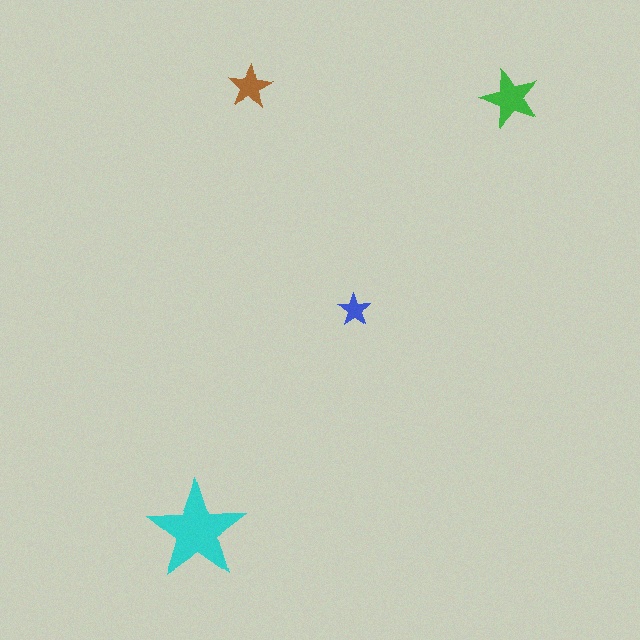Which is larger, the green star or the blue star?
The green one.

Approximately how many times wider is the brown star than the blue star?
About 1.5 times wider.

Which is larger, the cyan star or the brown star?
The cyan one.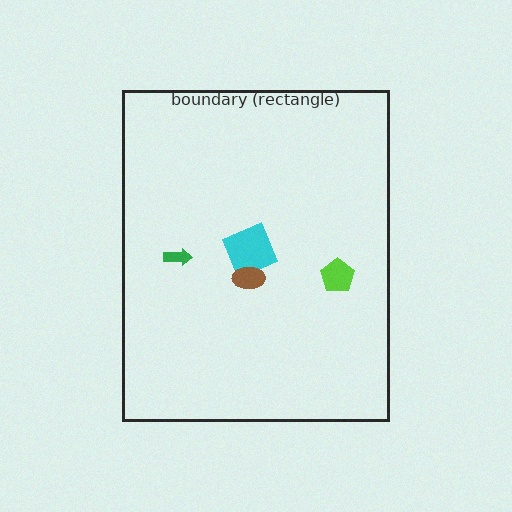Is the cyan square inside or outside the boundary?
Inside.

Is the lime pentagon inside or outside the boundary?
Inside.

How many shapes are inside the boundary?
4 inside, 0 outside.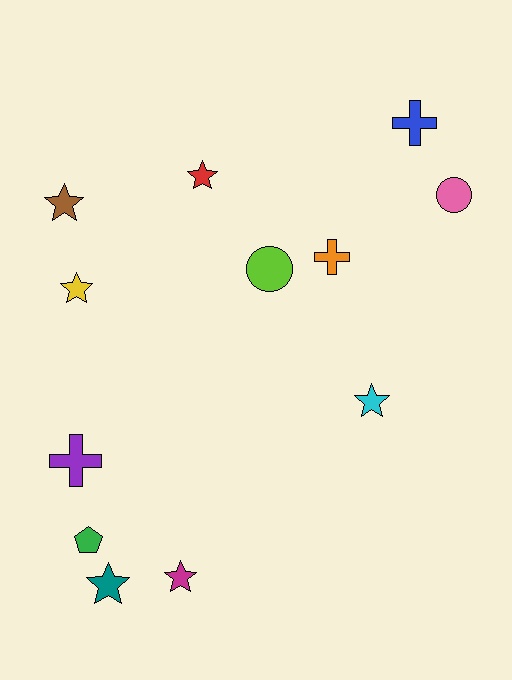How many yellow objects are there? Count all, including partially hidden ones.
There is 1 yellow object.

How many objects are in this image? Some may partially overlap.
There are 12 objects.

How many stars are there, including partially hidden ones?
There are 6 stars.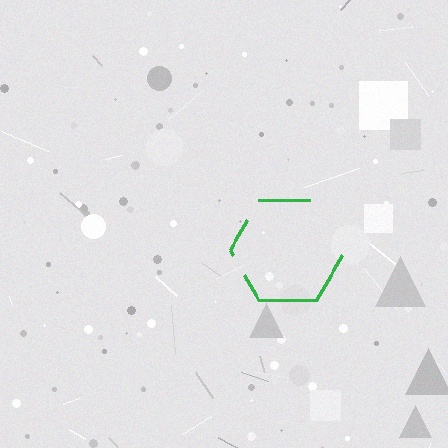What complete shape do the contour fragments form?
The contour fragments form a hexagon.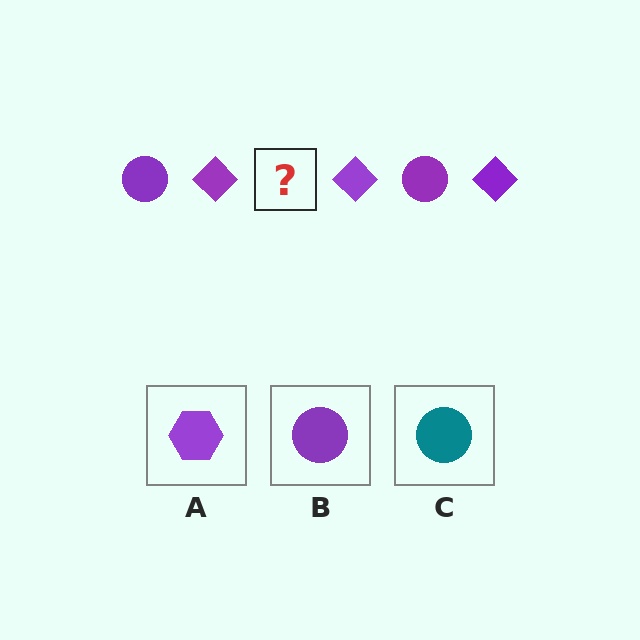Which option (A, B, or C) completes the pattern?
B.